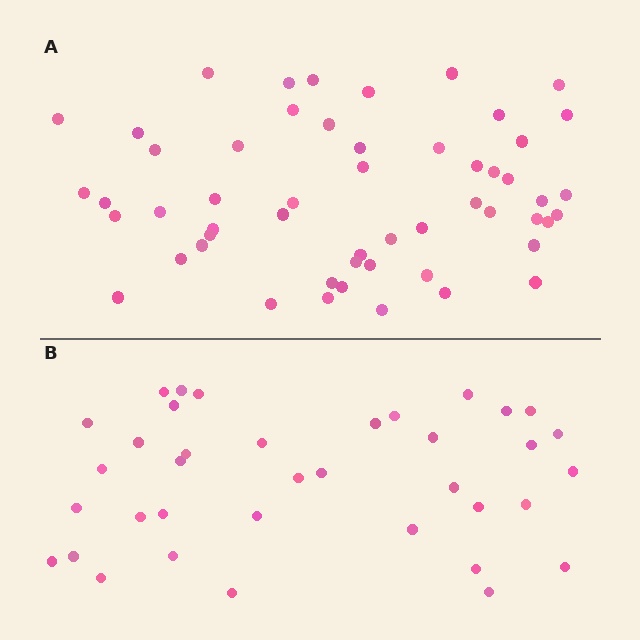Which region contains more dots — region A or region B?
Region A (the top region) has more dots.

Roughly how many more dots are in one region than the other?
Region A has approximately 15 more dots than region B.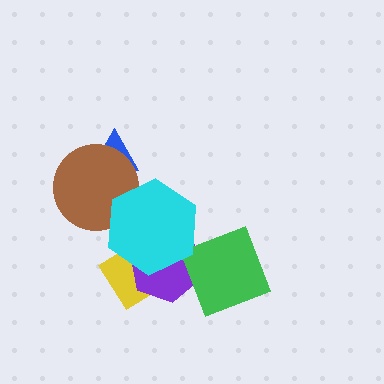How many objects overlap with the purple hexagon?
3 objects overlap with the purple hexagon.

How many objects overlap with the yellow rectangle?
2 objects overlap with the yellow rectangle.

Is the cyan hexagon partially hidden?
No, no other shape covers it.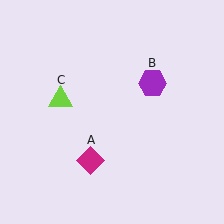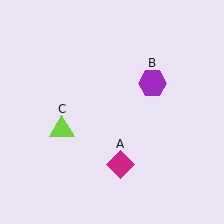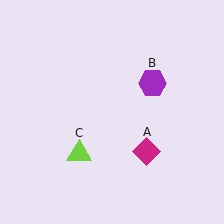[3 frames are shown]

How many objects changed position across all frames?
2 objects changed position: magenta diamond (object A), lime triangle (object C).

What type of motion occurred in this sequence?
The magenta diamond (object A), lime triangle (object C) rotated counterclockwise around the center of the scene.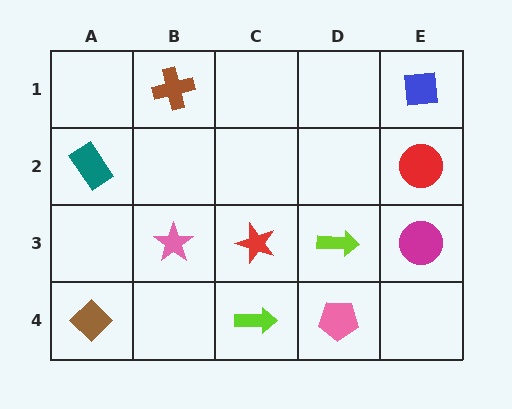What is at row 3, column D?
A lime arrow.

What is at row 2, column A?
A teal rectangle.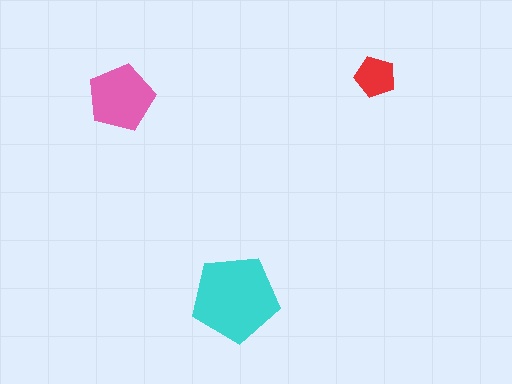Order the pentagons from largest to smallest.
the cyan one, the pink one, the red one.